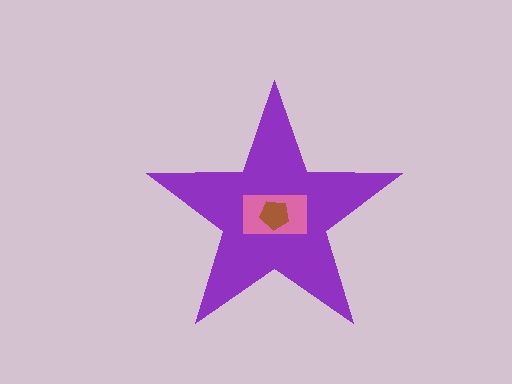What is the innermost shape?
The brown pentagon.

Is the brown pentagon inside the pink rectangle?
Yes.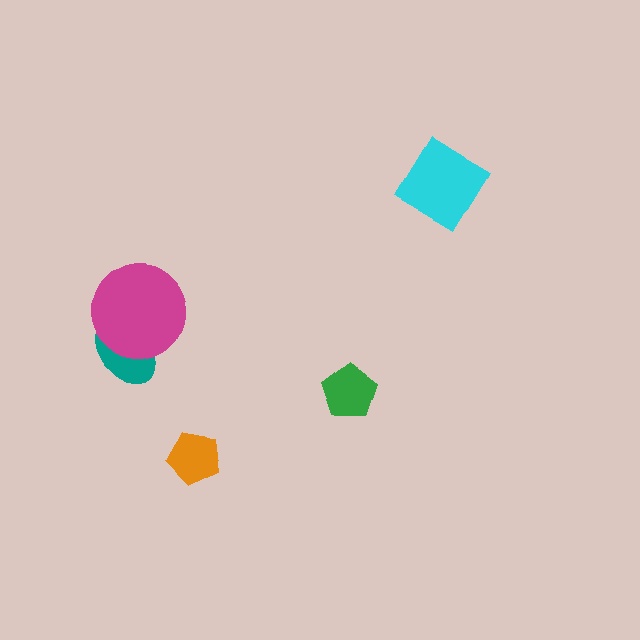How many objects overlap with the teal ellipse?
1 object overlaps with the teal ellipse.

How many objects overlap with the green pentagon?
0 objects overlap with the green pentagon.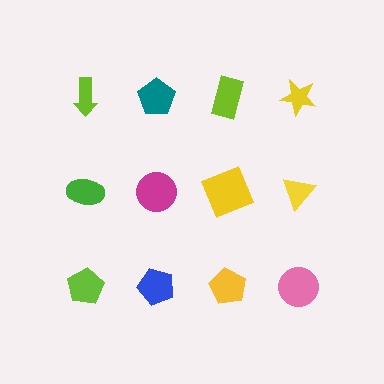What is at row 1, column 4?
A yellow star.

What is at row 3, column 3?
A yellow pentagon.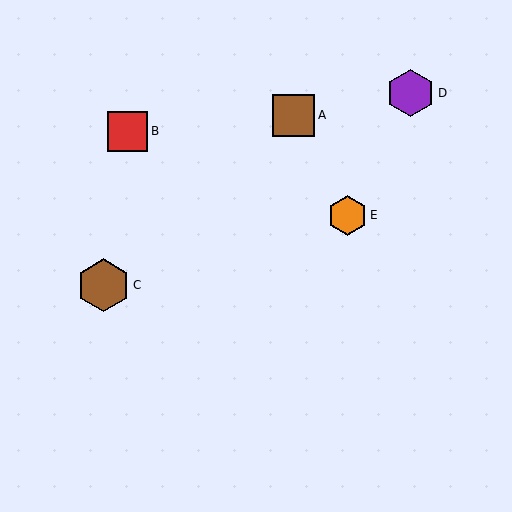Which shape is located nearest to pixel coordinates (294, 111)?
The brown square (labeled A) at (294, 115) is nearest to that location.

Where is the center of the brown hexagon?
The center of the brown hexagon is at (103, 285).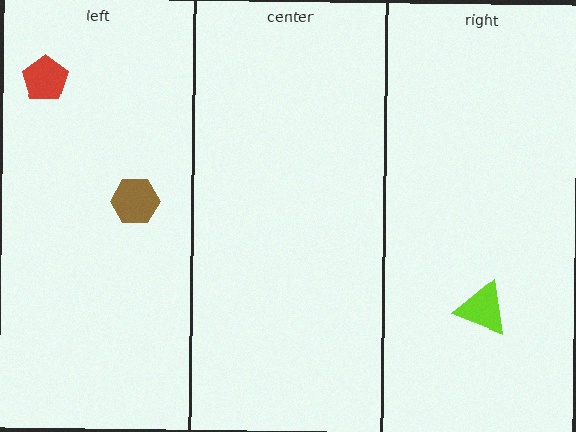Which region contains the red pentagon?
The left region.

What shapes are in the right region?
The lime triangle.